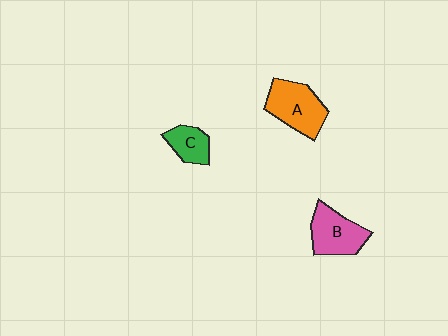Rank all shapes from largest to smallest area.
From largest to smallest: A (orange), B (pink), C (green).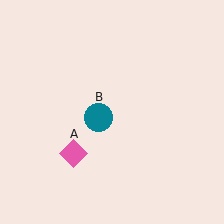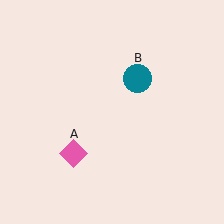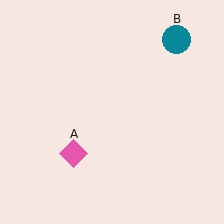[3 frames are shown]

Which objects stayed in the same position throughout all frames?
Pink diamond (object A) remained stationary.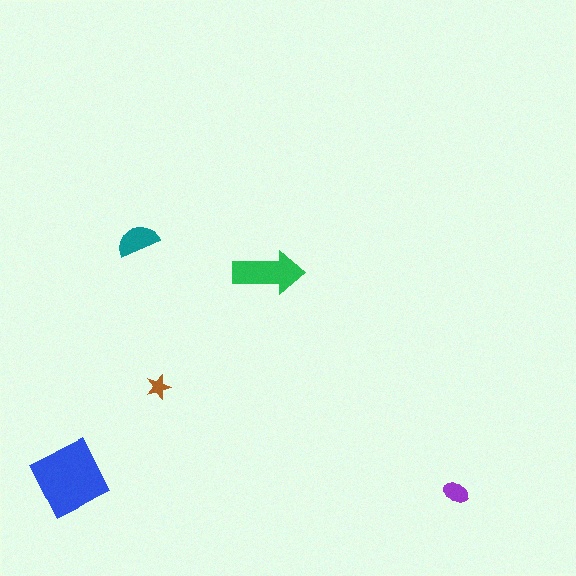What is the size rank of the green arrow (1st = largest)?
2nd.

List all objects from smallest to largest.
The brown star, the purple ellipse, the teal semicircle, the green arrow, the blue diamond.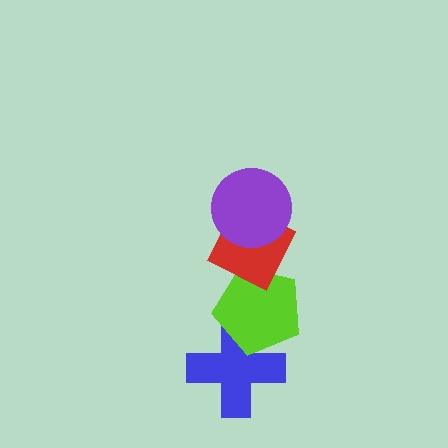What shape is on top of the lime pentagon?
The red diamond is on top of the lime pentagon.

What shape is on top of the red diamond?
The purple circle is on top of the red diamond.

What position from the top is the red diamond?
The red diamond is 2nd from the top.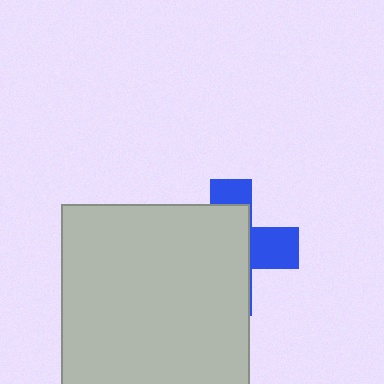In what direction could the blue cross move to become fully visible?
The blue cross could move right. That would shift it out from behind the light gray square entirely.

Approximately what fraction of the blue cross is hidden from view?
Roughly 67% of the blue cross is hidden behind the light gray square.